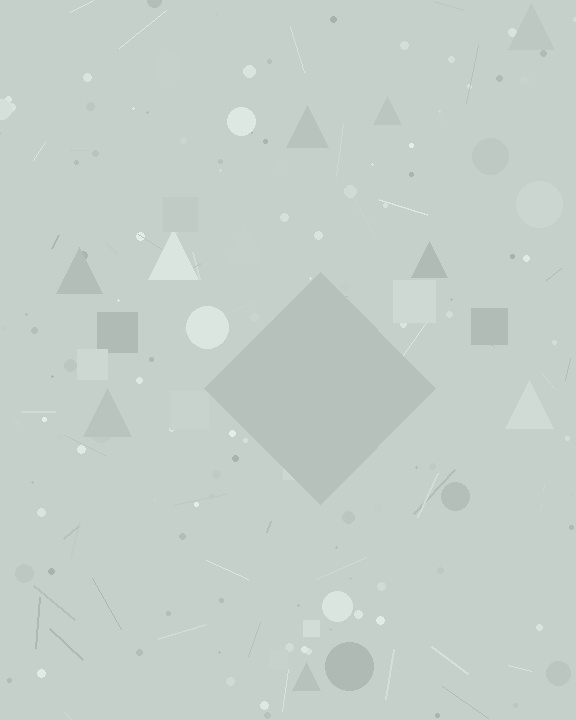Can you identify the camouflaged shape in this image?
The camouflaged shape is a diamond.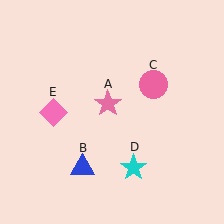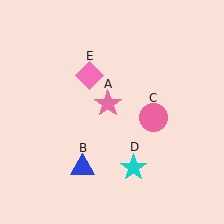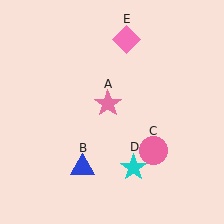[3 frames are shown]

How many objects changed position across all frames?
2 objects changed position: pink circle (object C), pink diamond (object E).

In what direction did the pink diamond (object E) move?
The pink diamond (object E) moved up and to the right.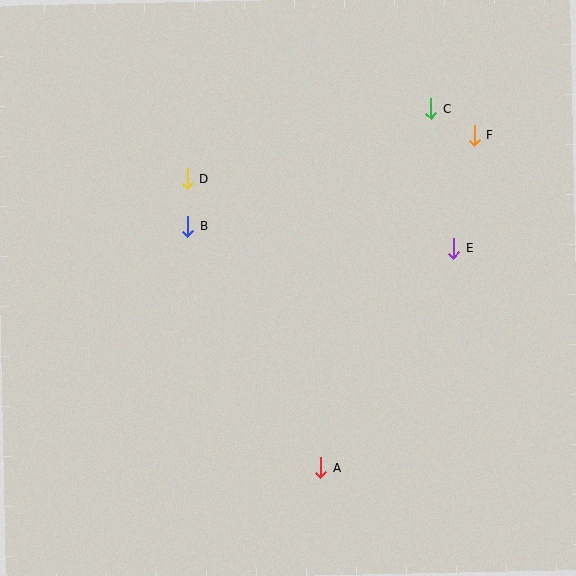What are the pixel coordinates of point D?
Point D is at (187, 179).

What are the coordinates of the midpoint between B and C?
The midpoint between B and C is at (309, 168).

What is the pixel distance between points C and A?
The distance between C and A is 376 pixels.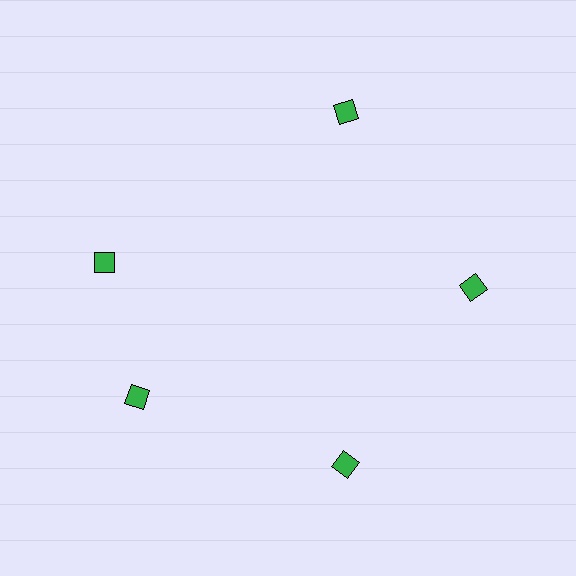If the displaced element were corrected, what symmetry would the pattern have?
It would have 5-fold rotational symmetry — the pattern would map onto itself every 72 degrees.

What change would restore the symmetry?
The symmetry would be restored by rotating it back into even spacing with its neighbors so that all 5 diamonds sit at equal angles and equal distance from the center.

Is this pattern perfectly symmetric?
No. The 5 green diamonds are arranged in a ring, but one element near the 10 o'clock position is rotated out of alignment along the ring, breaking the 5-fold rotational symmetry.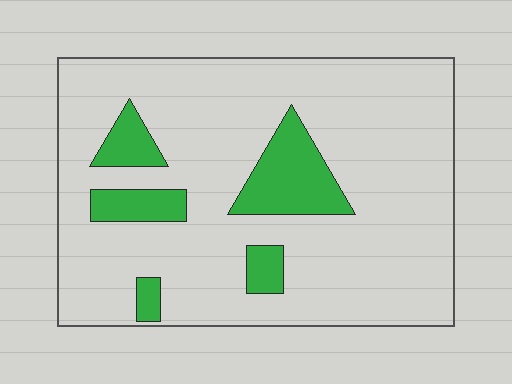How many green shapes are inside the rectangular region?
5.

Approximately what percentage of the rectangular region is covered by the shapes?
Approximately 15%.